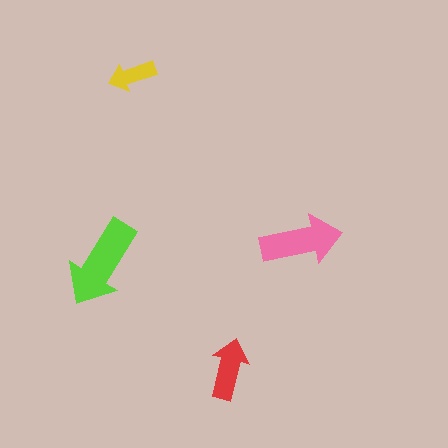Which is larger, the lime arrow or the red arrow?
The lime one.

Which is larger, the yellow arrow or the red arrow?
The red one.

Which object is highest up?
The yellow arrow is topmost.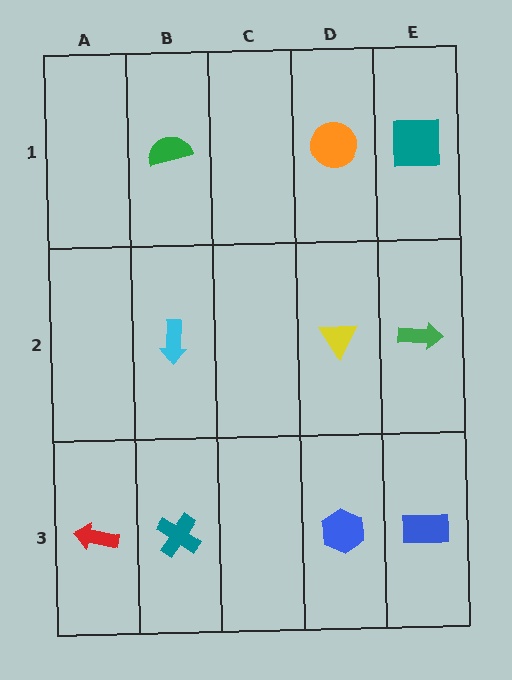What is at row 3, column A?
A red arrow.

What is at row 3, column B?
A teal cross.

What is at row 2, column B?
A cyan arrow.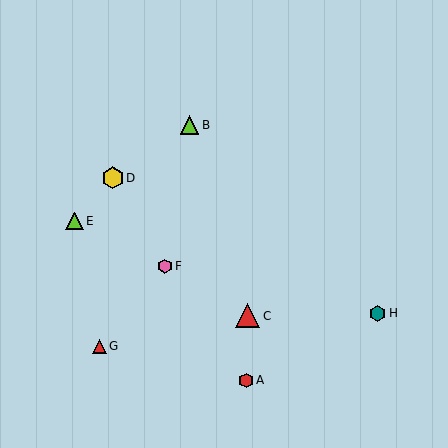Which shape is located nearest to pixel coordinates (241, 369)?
The red hexagon (labeled A) at (246, 380) is nearest to that location.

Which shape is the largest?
The red triangle (labeled C) is the largest.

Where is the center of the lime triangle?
The center of the lime triangle is at (74, 221).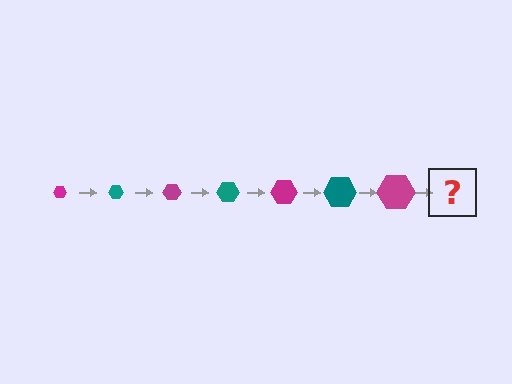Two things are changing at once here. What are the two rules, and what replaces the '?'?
The two rules are that the hexagon grows larger each step and the color cycles through magenta and teal. The '?' should be a teal hexagon, larger than the previous one.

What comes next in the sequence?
The next element should be a teal hexagon, larger than the previous one.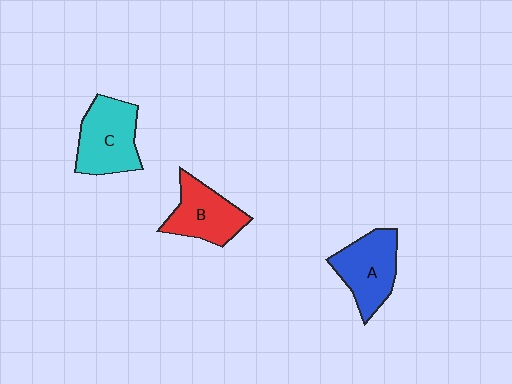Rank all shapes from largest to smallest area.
From largest to smallest: C (cyan), A (blue), B (red).